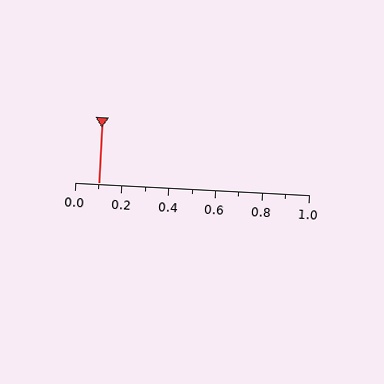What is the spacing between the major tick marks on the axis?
The major ticks are spaced 0.2 apart.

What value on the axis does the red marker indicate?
The marker indicates approximately 0.1.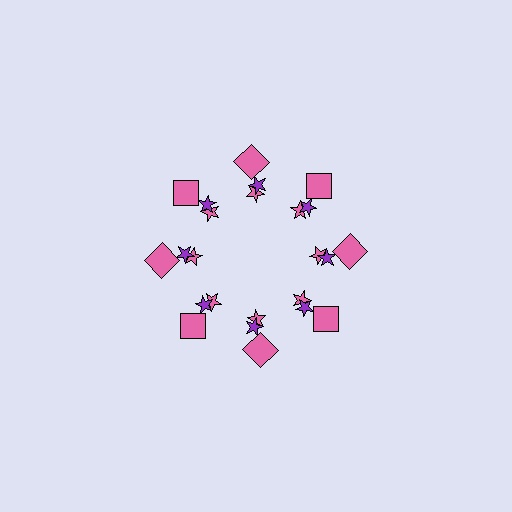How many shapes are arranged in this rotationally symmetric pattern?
There are 24 shapes, arranged in 8 groups of 3.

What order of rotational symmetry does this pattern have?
This pattern has 8-fold rotational symmetry.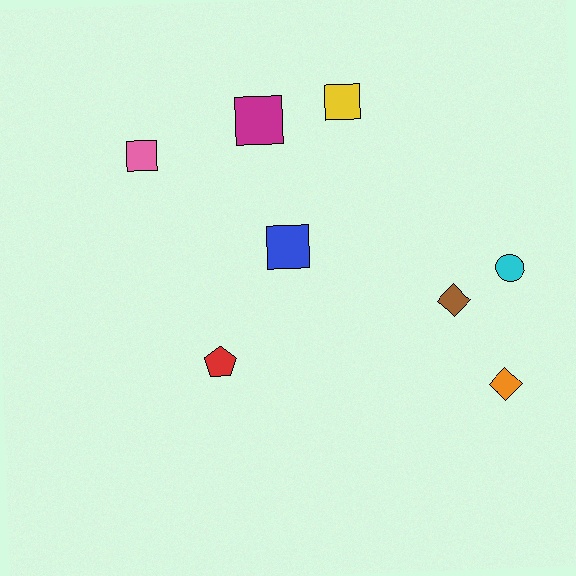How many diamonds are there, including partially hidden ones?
There are 2 diamonds.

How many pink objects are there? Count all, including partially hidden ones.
There is 1 pink object.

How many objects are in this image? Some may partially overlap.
There are 8 objects.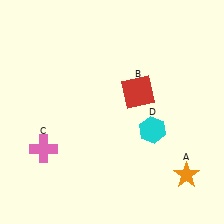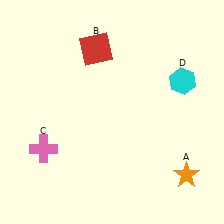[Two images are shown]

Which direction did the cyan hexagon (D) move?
The cyan hexagon (D) moved up.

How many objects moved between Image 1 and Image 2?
2 objects moved between the two images.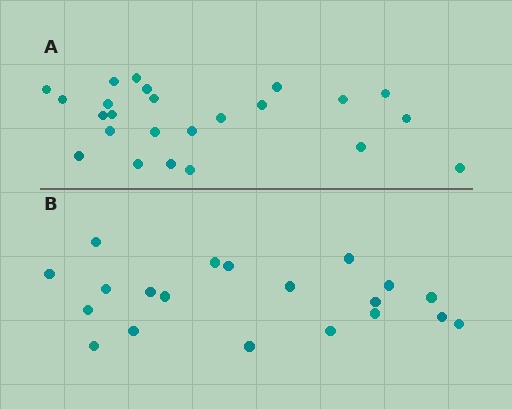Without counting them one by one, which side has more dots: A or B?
Region A (the top region) has more dots.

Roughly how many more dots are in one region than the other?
Region A has about 4 more dots than region B.